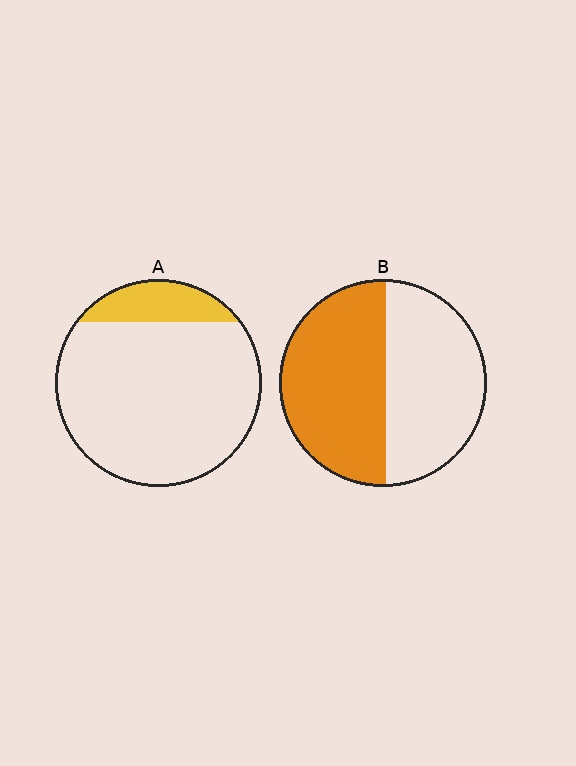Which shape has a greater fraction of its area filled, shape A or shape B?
Shape B.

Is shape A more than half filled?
No.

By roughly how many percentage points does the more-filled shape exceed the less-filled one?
By roughly 35 percentage points (B over A).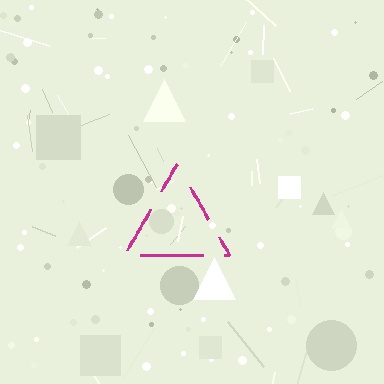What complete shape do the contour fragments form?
The contour fragments form a triangle.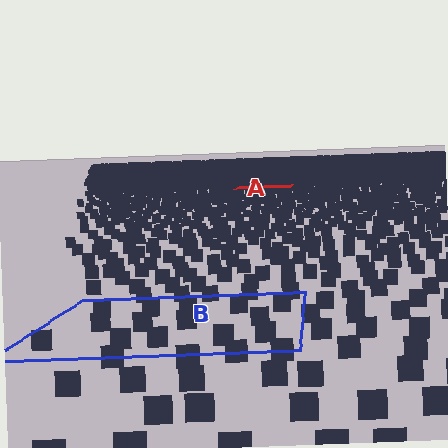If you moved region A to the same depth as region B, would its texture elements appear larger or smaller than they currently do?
They would appear larger. At a closer depth, the same texture elements are projected at a bigger on-screen size.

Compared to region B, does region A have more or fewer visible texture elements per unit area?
Region A has more texture elements per unit area — they are packed more densely because it is farther away.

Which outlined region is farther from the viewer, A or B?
Region A is farther from the viewer — the texture elements inside it appear smaller and more densely packed.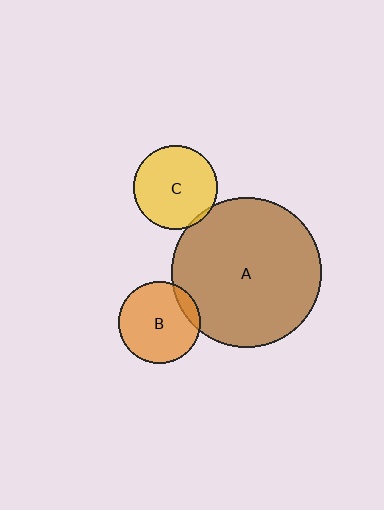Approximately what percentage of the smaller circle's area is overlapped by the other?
Approximately 10%.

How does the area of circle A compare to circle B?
Approximately 3.4 times.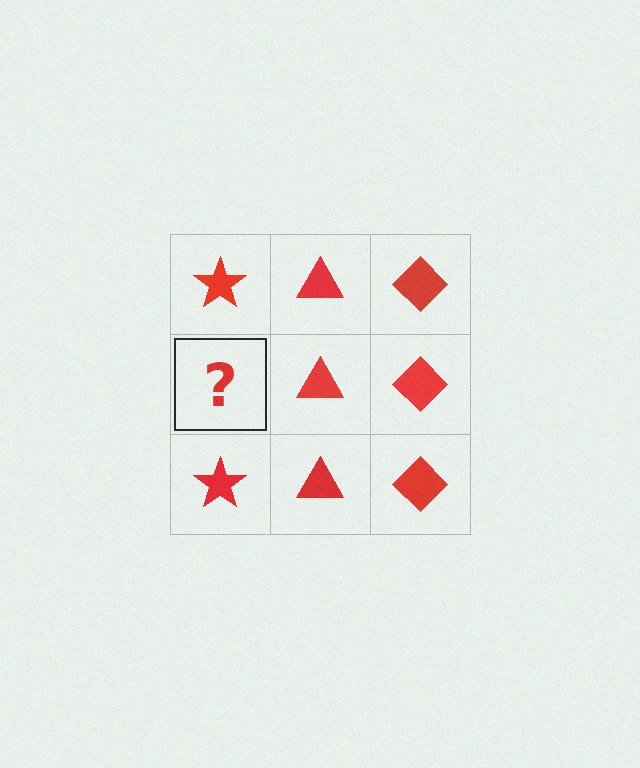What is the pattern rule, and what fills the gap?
The rule is that each column has a consistent shape. The gap should be filled with a red star.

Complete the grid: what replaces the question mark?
The question mark should be replaced with a red star.